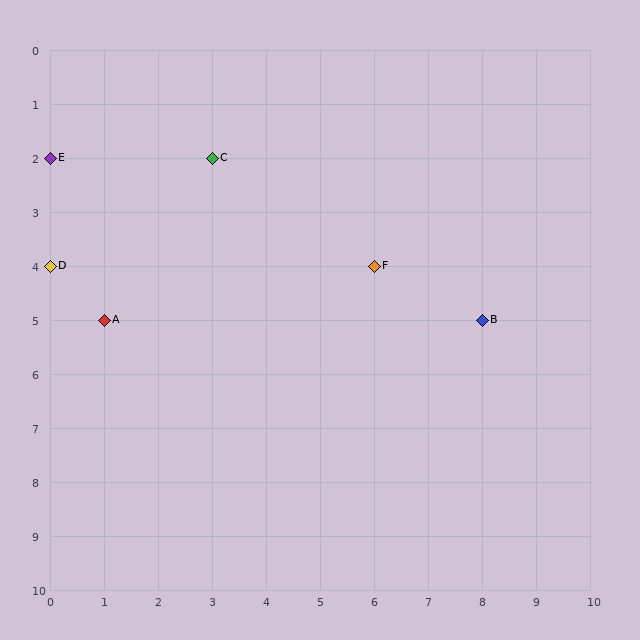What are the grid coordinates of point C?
Point C is at grid coordinates (3, 2).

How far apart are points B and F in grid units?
Points B and F are 2 columns and 1 row apart (about 2.2 grid units diagonally).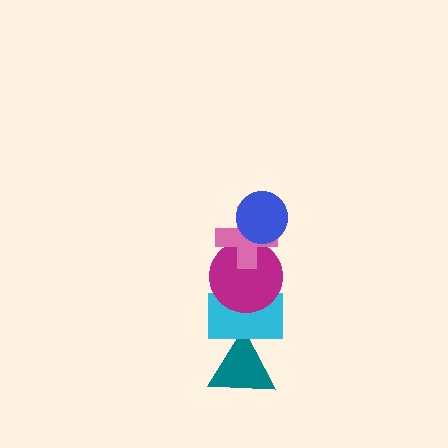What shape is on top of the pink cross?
The blue circle is on top of the pink cross.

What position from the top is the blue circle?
The blue circle is 1st from the top.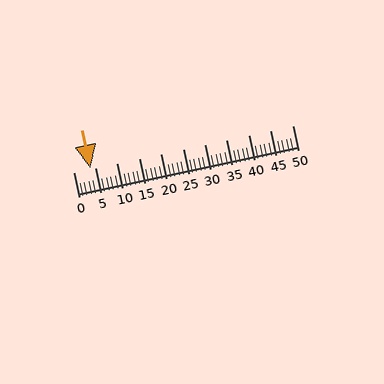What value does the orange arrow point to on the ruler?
The orange arrow points to approximately 4.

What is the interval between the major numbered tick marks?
The major tick marks are spaced 5 units apart.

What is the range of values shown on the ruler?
The ruler shows values from 0 to 50.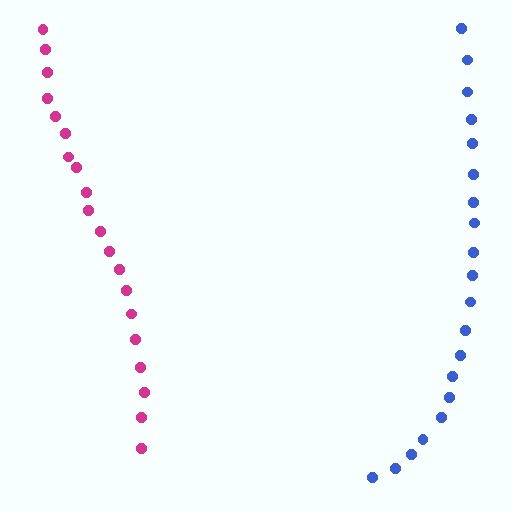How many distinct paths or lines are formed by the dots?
There are 2 distinct paths.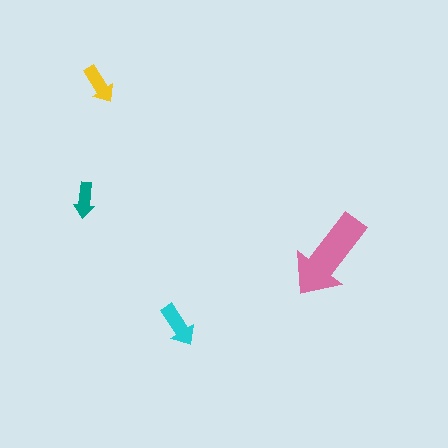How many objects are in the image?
There are 4 objects in the image.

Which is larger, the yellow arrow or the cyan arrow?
The cyan one.